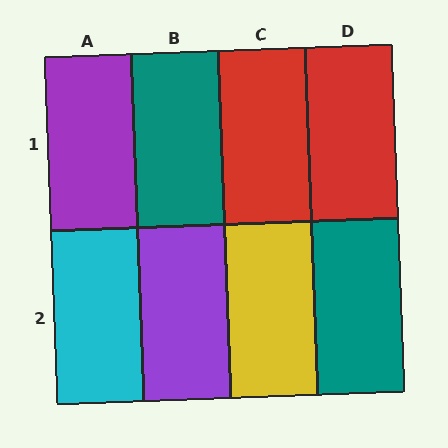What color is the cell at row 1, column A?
Purple.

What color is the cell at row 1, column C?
Red.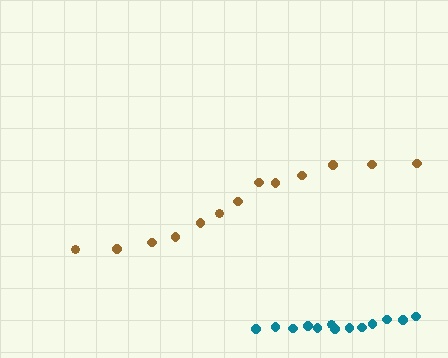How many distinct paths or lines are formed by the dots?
There are 2 distinct paths.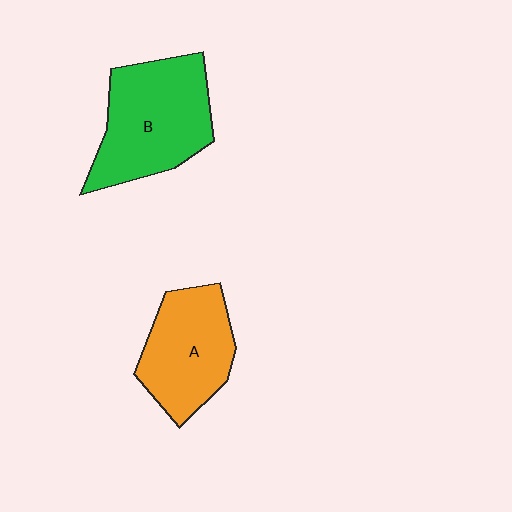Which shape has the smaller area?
Shape A (orange).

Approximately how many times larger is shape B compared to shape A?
Approximately 1.3 times.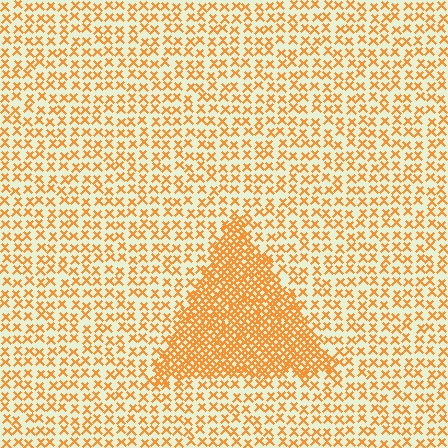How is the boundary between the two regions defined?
The boundary is defined by a change in element density (approximately 2.7x ratio). All elements are the same color, size, and shape.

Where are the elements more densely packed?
The elements are more densely packed inside the triangle boundary.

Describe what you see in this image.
The image contains small orange elements arranged at two different densities. A triangle-shaped region is visible where the elements are more densely packed than the surrounding area.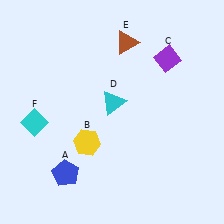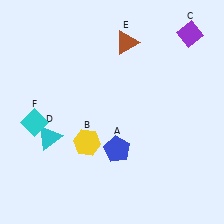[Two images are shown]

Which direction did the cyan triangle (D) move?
The cyan triangle (D) moved left.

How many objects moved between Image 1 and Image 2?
3 objects moved between the two images.